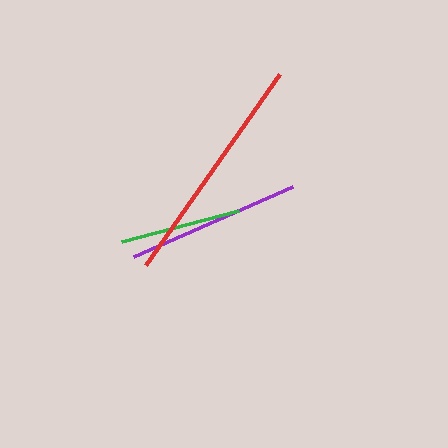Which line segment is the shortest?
The green line is the shortest at approximately 121 pixels.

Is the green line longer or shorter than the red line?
The red line is longer than the green line.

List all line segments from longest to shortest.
From longest to shortest: red, purple, green.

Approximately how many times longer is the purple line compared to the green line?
The purple line is approximately 1.4 times the length of the green line.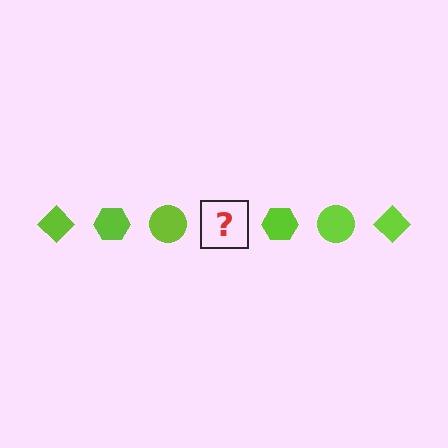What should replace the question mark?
The question mark should be replaced with a lime diamond.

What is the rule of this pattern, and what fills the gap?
The rule is that the pattern cycles through diamond, hexagon, circle shapes in lime. The gap should be filled with a lime diamond.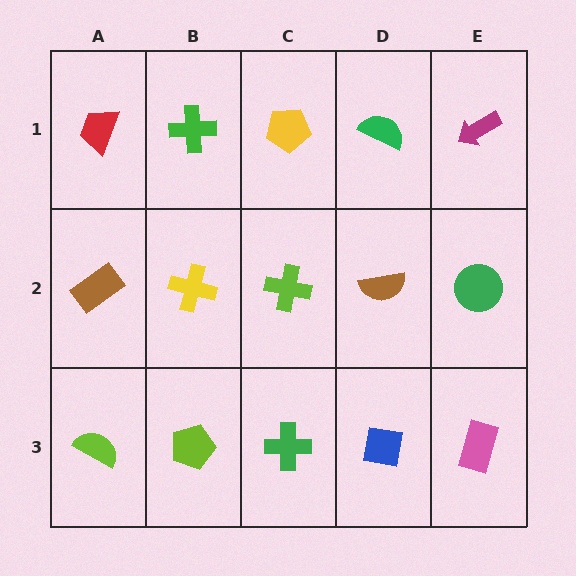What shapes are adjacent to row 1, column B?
A yellow cross (row 2, column B), a red trapezoid (row 1, column A), a yellow pentagon (row 1, column C).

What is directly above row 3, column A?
A brown rectangle.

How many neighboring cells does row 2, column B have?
4.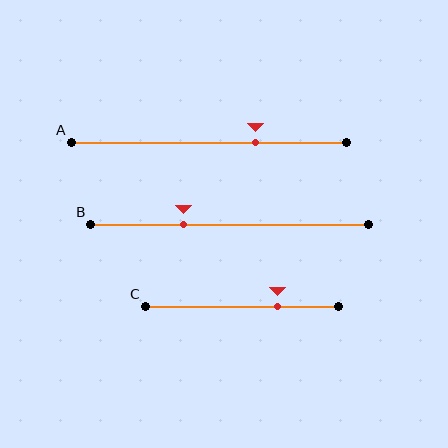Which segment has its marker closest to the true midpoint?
Segment B has its marker closest to the true midpoint.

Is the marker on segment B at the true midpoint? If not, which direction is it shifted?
No, the marker on segment B is shifted to the left by about 17% of the segment length.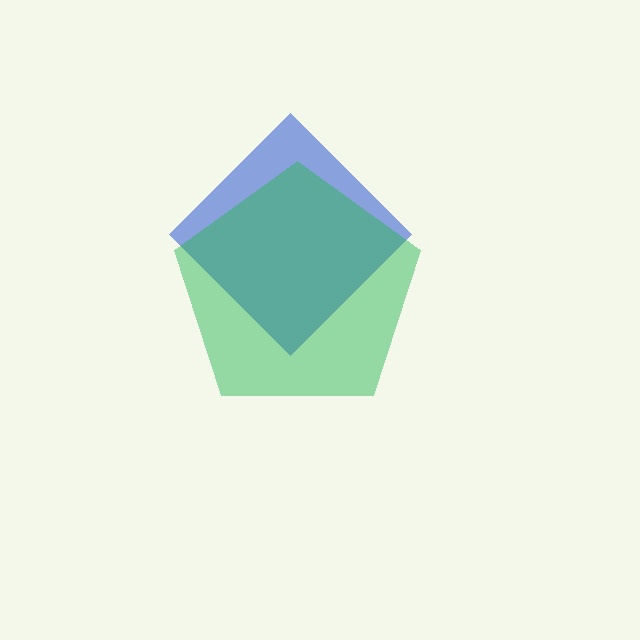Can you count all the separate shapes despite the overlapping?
Yes, there are 2 separate shapes.